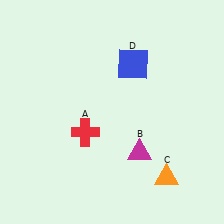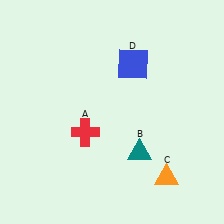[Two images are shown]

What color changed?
The triangle (B) changed from magenta in Image 1 to teal in Image 2.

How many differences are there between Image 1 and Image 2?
There is 1 difference between the two images.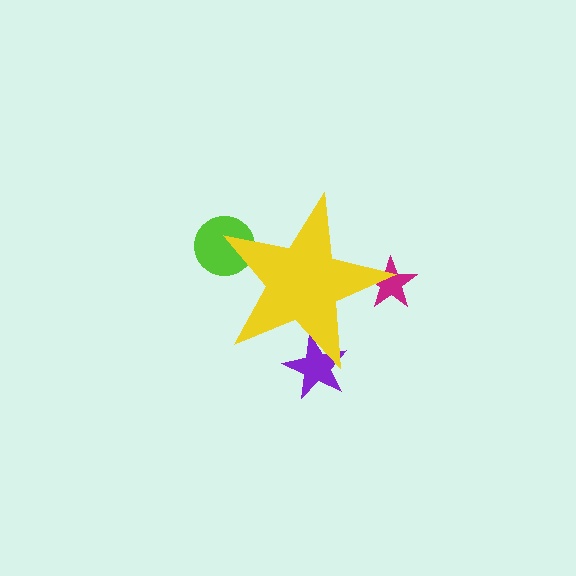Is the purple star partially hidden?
Yes, the purple star is partially hidden behind the yellow star.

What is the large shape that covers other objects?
A yellow star.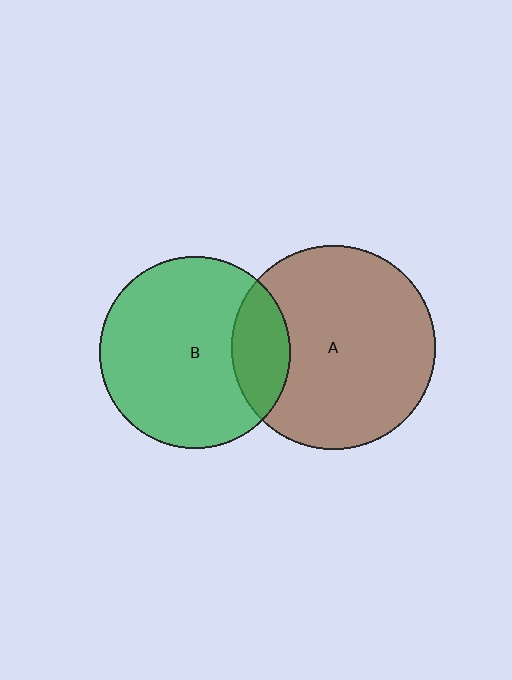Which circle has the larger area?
Circle A (brown).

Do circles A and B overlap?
Yes.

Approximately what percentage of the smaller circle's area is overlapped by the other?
Approximately 20%.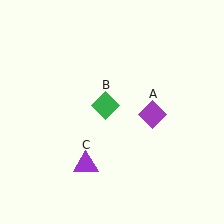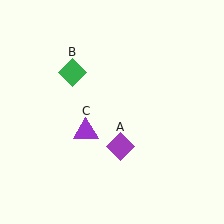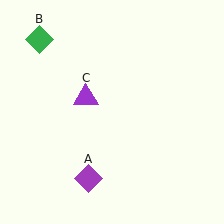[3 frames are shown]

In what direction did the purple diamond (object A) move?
The purple diamond (object A) moved down and to the left.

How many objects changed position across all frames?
3 objects changed position: purple diamond (object A), green diamond (object B), purple triangle (object C).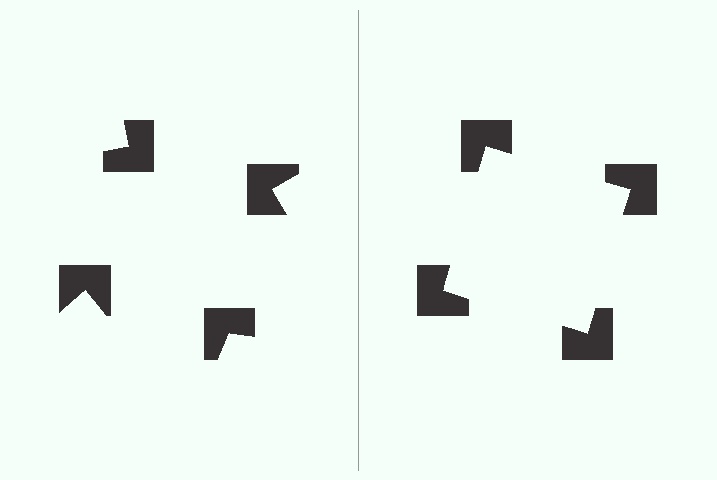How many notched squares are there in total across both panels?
8 — 4 on each side.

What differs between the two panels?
The notched squares are positioned identically on both sides; only the wedge orientations differ. On the right they align to a square; on the left they are misaligned.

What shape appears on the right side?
An illusory square.